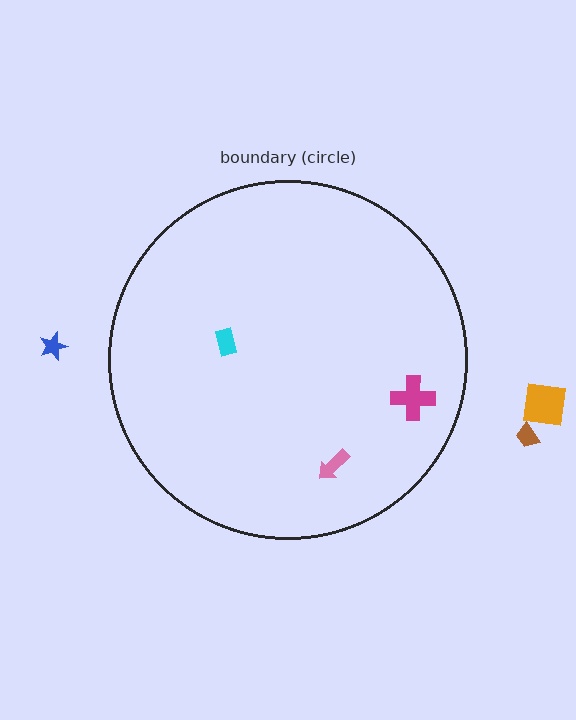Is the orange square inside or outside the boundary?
Outside.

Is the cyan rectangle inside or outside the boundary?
Inside.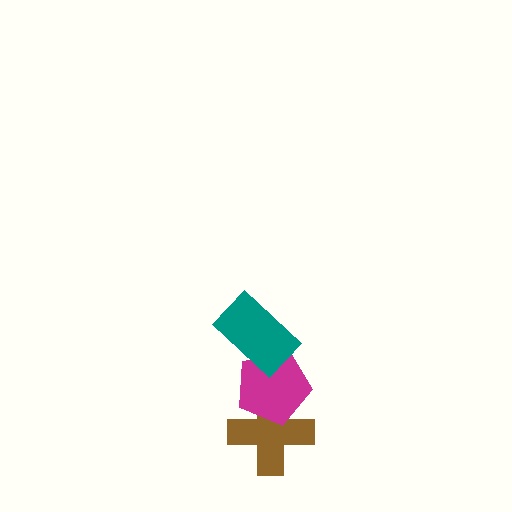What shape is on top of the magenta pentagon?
The teal rectangle is on top of the magenta pentagon.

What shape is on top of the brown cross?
The magenta pentagon is on top of the brown cross.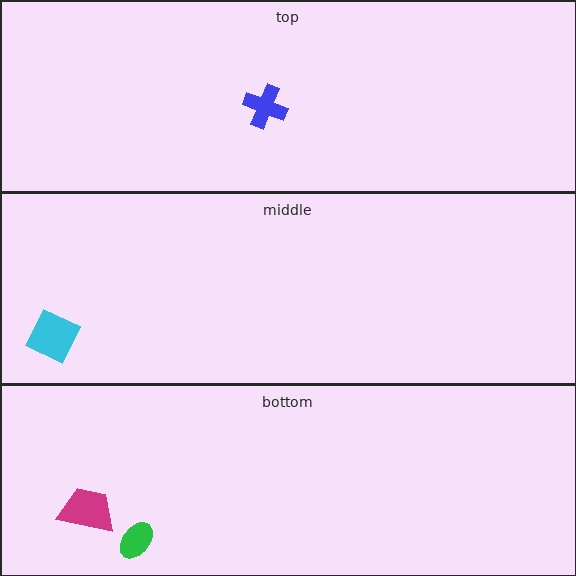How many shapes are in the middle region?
1.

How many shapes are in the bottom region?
2.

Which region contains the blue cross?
The top region.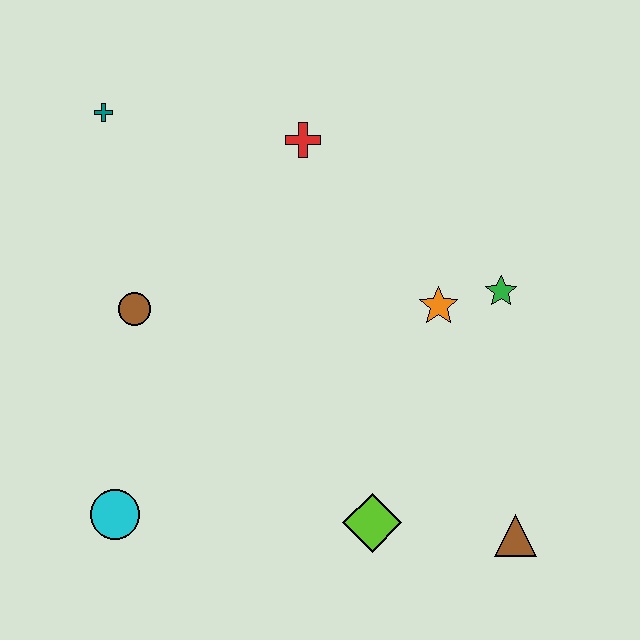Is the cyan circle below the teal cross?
Yes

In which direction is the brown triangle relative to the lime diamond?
The brown triangle is to the right of the lime diamond.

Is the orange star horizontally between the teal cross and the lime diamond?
No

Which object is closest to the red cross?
The teal cross is closest to the red cross.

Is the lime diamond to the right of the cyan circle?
Yes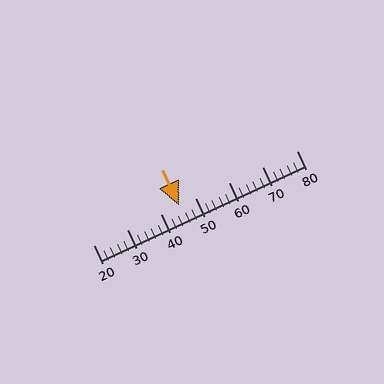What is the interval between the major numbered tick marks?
The major tick marks are spaced 10 units apart.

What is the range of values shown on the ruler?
The ruler shows values from 20 to 80.